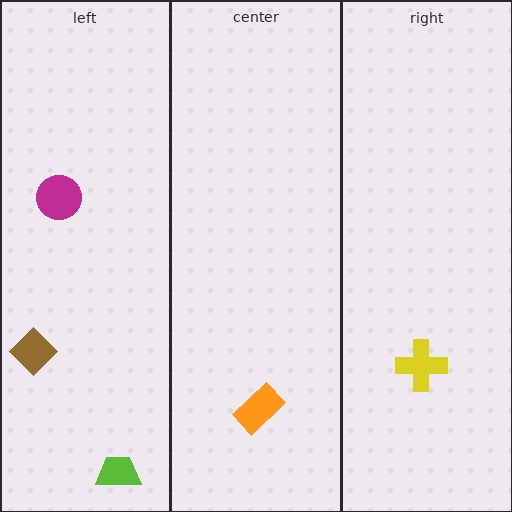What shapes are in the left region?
The magenta circle, the brown diamond, the lime trapezoid.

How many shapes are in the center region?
1.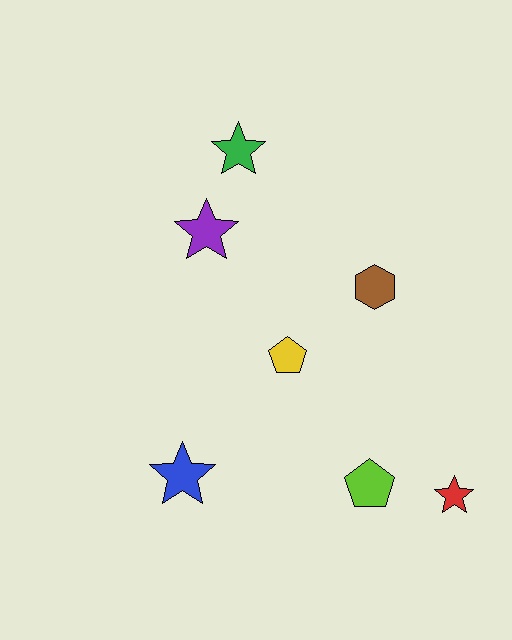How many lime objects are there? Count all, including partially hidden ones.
There is 1 lime object.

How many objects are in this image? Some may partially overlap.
There are 7 objects.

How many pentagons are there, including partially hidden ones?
There are 2 pentagons.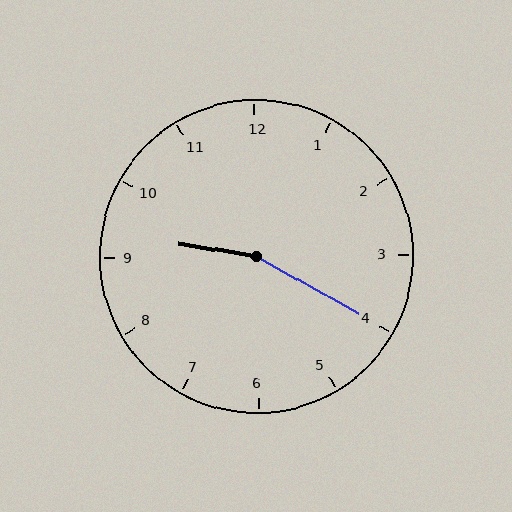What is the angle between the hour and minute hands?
Approximately 160 degrees.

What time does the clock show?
9:20.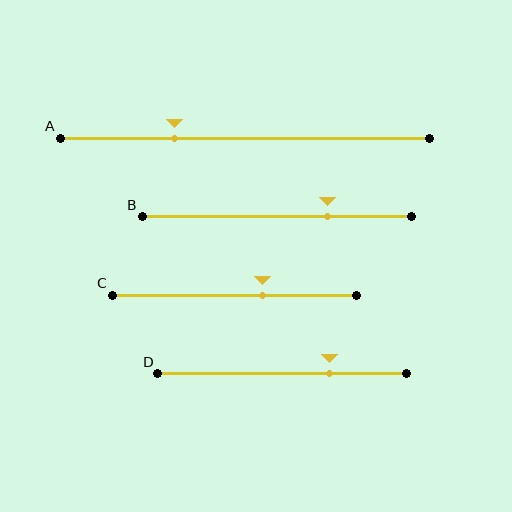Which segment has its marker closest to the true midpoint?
Segment C has its marker closest to the true midpoint.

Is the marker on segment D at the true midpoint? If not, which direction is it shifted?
No, the marker on segment D is shifted to the right by about 19% of the segment length.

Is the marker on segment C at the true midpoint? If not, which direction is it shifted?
No, the marker on segment C is shifted to the right by about 11% of the segment length.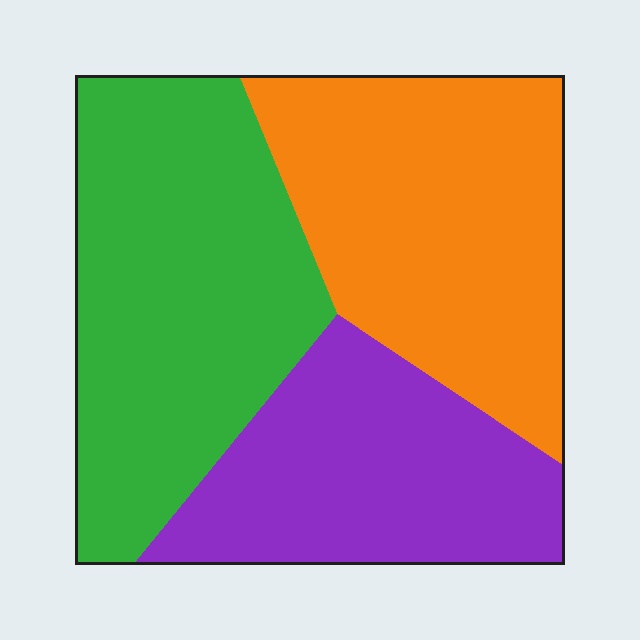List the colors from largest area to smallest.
From largest to smallest: green, orange, purple.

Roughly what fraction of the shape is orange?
Orange covers about 35% of the shape.